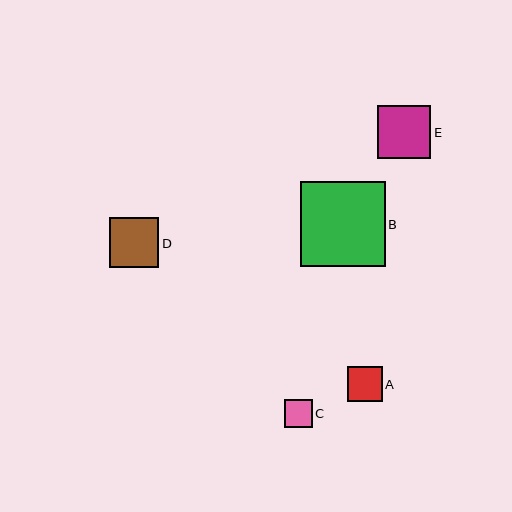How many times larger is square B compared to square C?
Square B is approximately 3.0 times the size of square C.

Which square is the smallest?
Square C is the smallest with a size of approximately 28 pixels.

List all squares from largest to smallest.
From largest to smallest: B, E, D, A, C.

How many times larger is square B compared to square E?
Square B is approximately 1.6 times the size of square E.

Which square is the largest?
Square B is the largest with a size of approximately 84 pixels.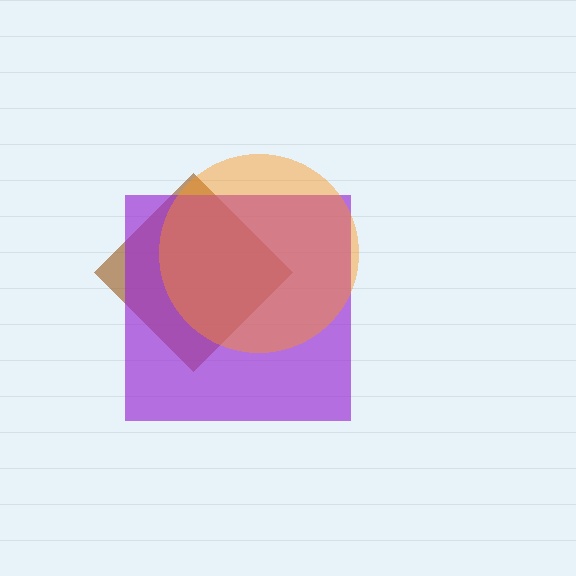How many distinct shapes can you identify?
There are 3 distinct shapes: a brown diamond, a purple square, an orange circle.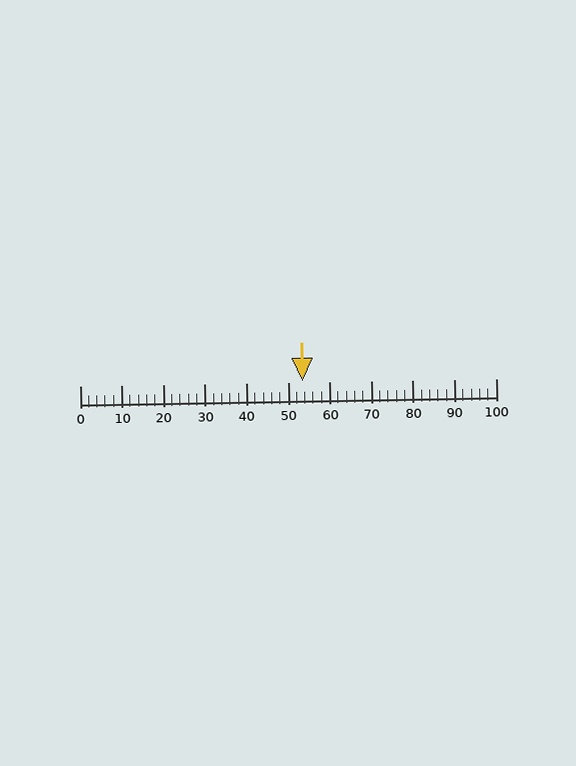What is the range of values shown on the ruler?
The ruler shows values from 0 to 100.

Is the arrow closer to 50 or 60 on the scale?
The arrow is closer to 50.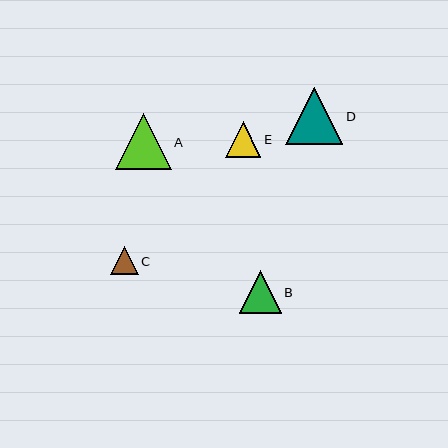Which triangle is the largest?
Triangle D is the largest with a size of approximately 57 pixels.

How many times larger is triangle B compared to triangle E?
Triangle B is approximately 1.2 times the size of triangle E.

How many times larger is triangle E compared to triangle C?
Triangle E is approximately 1.3 times the size of triangle C.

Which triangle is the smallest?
Triangle C is the smallest with a size of approximately 28 pixels.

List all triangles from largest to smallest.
From largest to smallest: D, A, B, E, C.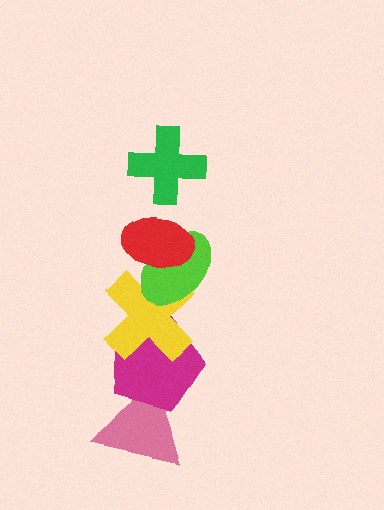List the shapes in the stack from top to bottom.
From top to bottom: the green cross, the red ellipse, the lime ellipse, the yellow cross, the magenta pentagon, the pink triangle.